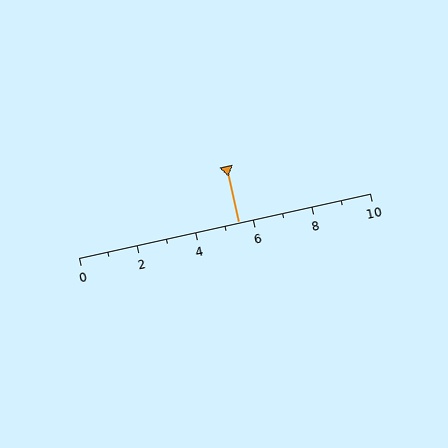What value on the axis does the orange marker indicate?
The marker indicates approximately 5.5.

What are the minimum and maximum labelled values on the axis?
The axis runs from 0 to 10.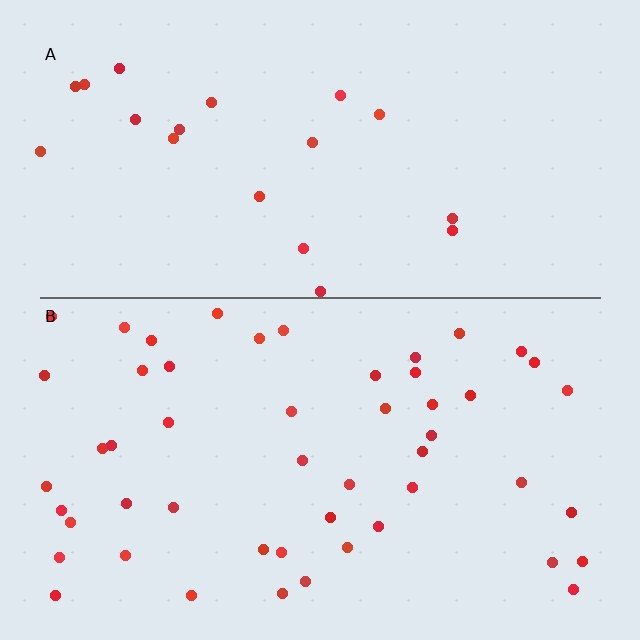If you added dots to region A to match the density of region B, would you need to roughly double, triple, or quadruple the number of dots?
Approximately triple.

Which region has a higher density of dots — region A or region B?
B (the bottom).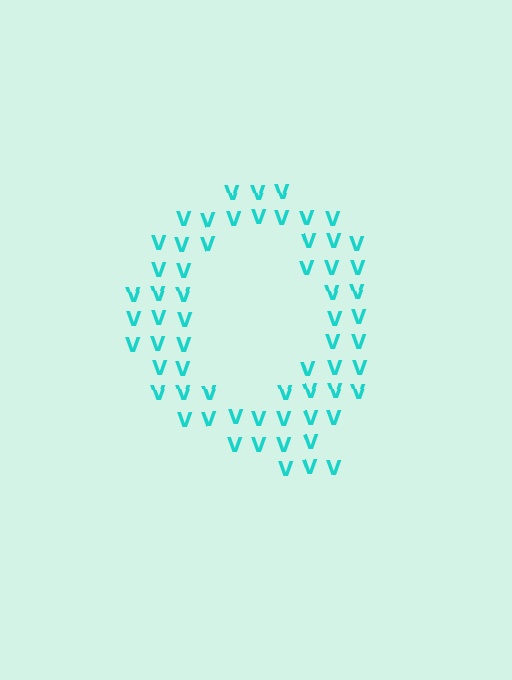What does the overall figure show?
The overall figure shows the letter Q.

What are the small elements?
The small elements are letter V's.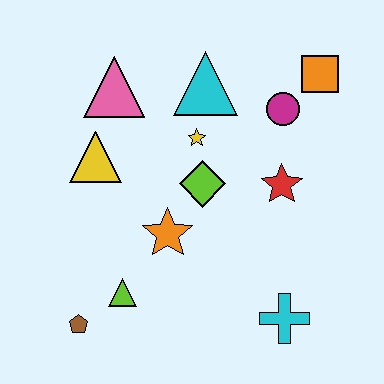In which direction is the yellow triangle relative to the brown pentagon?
The yellow triangle is above the brown pentagon.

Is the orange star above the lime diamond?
No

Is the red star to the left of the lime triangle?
No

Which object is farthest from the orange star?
The orange square is farthest from the orange star.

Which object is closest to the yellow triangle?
The pink triangle is closest to the yellow triangle.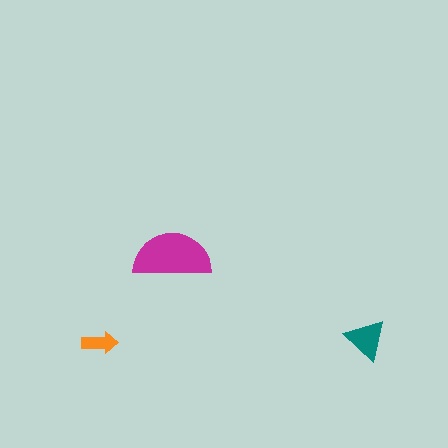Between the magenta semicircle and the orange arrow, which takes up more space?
The magenta semicircle.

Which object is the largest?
The magenta semicircle.